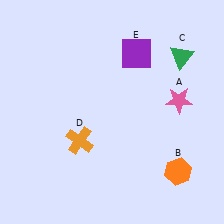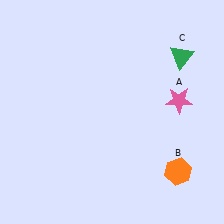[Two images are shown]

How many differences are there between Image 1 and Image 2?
There are 2 differences between the two images.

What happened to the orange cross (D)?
The orange cross (D) was removed in Image 2. It was in the bottom-left area of Image 1.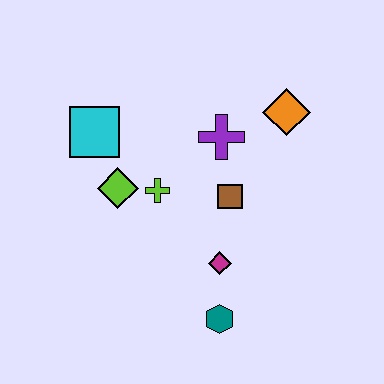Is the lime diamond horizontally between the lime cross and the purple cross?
No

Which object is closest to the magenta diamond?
The teal hexagon is closest to the magenta diamond.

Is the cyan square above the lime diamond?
Yes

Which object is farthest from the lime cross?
The orange diamond is farthest from the lime cross.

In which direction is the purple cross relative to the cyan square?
The purple cross is to the right of the cyan square.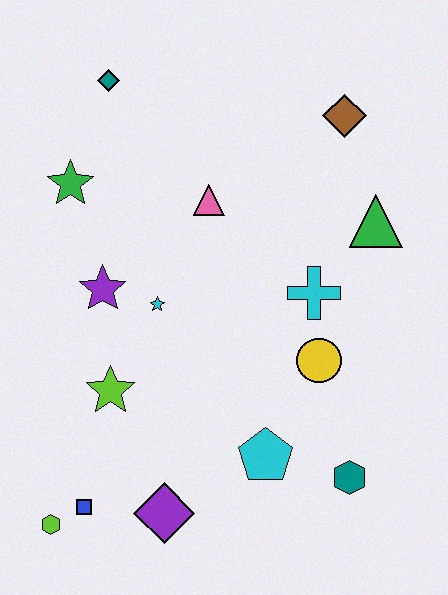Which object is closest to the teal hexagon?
The cyan pentagon is closest to the teal hexagon.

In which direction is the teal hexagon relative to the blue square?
The teal hexagon is to the right of the blue square.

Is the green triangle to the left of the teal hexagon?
No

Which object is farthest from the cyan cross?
The lime hexagon is farthest from the cyan cross.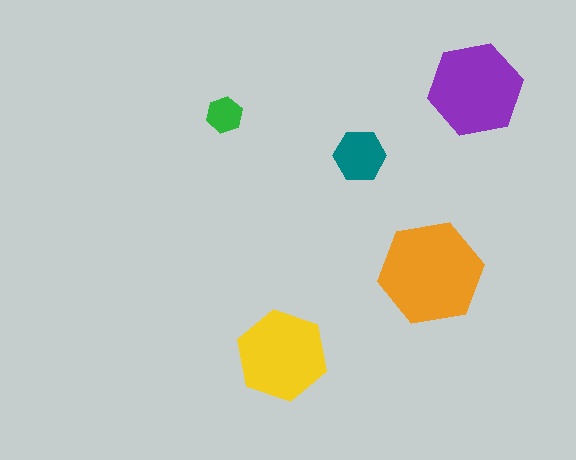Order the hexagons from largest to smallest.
the orange one, the purple one, the yellow one, the teal one, the green one.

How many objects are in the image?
There are 5 objects in the image.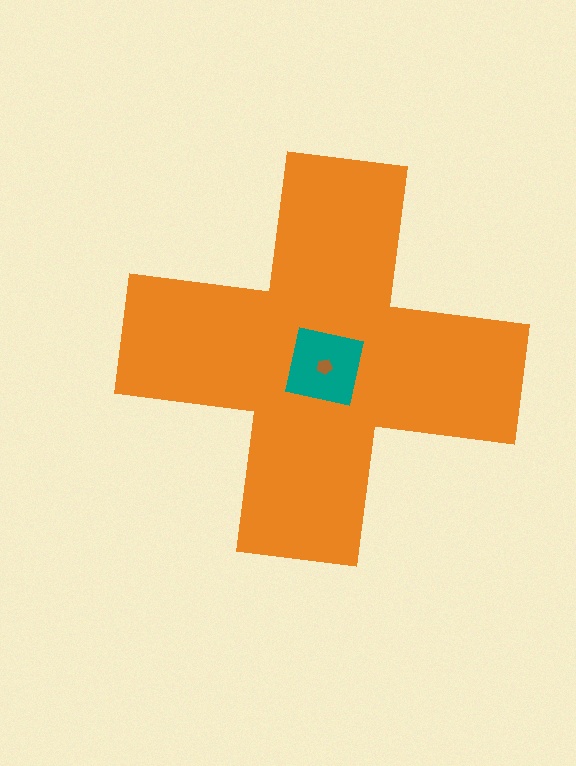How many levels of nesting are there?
3.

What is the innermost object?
The brown pentagon.